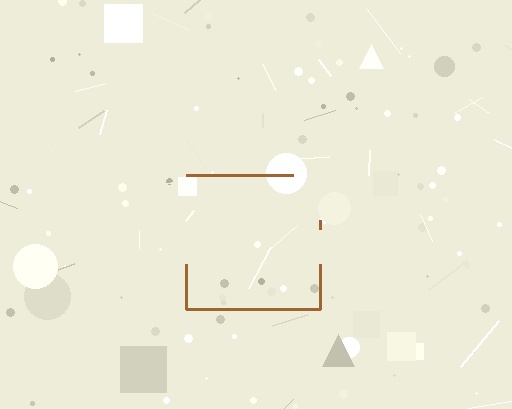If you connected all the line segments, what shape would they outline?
They would outline a square.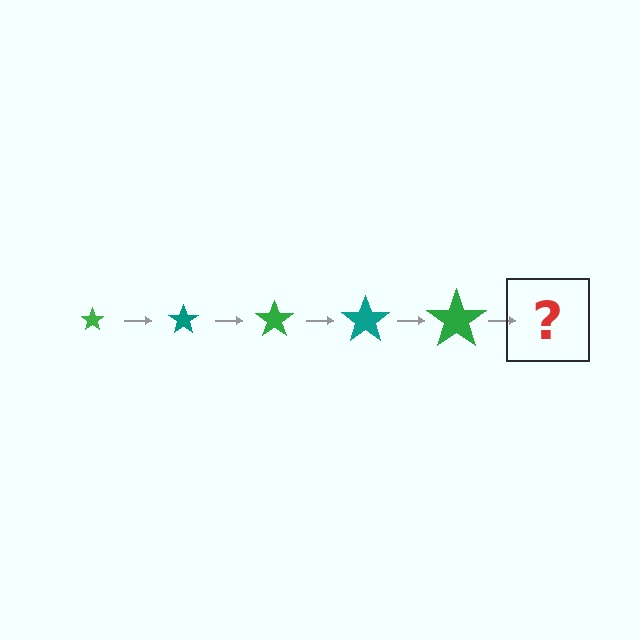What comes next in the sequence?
The next element should be a teal star, larger than the previous one.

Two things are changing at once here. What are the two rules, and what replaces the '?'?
The two rules are that the star grows larger each step and the color cycles through green and teal. The '?' should be a teal star, larger than the previous one.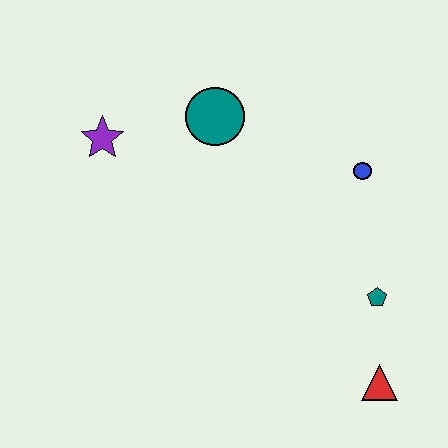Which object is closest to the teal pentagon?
The red triangle is closest to the teal pentagon.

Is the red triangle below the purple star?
Yes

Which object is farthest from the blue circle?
The purple star is farthest from the blue circle.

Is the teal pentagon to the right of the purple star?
Yes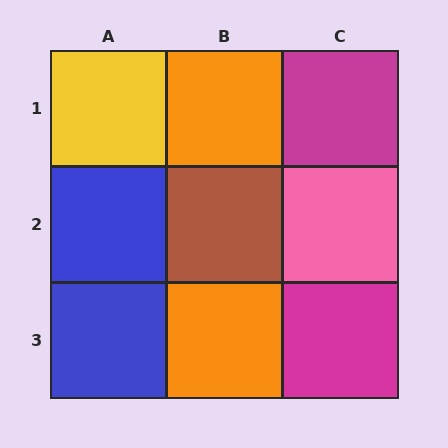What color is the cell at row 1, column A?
Yellow.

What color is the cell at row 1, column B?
Orange.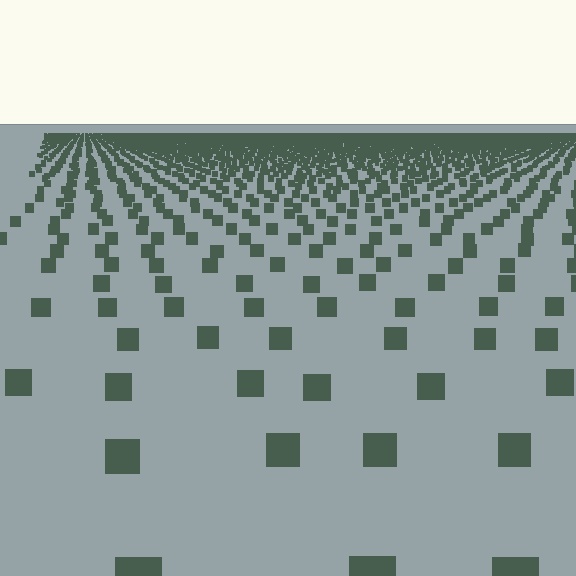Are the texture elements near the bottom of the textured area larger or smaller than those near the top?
Larger. Near the bottom, elements are closer to the viewer and appear at a bigger on-screen size.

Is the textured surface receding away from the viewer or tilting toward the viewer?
The surface is receding away from the viewer. Texture elements get smaller and denser toward the top.